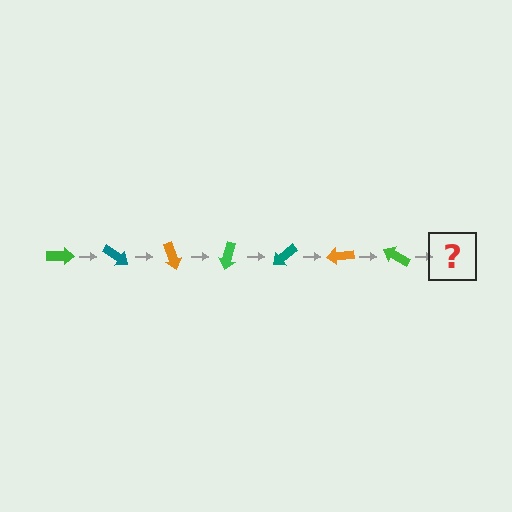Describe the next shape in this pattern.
It should be a teal arrow, rotated 245 degrees from the start.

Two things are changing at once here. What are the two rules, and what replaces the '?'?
The two rules are that it rotates 35 degrees each step and the color cycles through green, teal, and orange. The '?' should be a teal arrow, rotated 245 degrees from the start.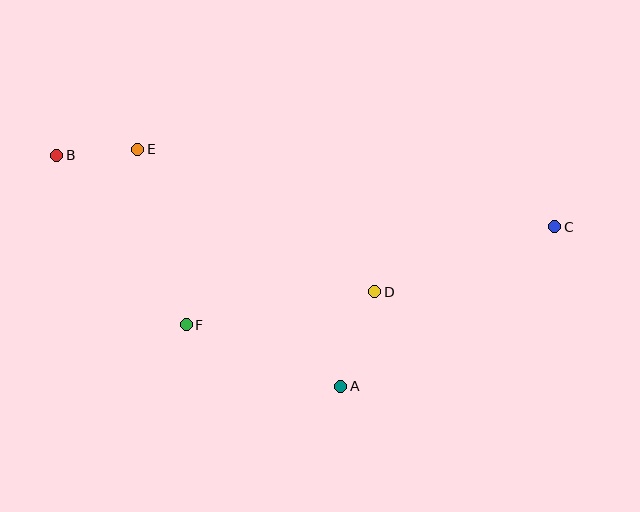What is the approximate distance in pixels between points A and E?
The distance between A and E is approximately 312 pixels.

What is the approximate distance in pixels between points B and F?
The distance between B and F is approximately 213 pixels.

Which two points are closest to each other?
Points B and E are closest to each other.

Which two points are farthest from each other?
Points B and C are farthest from each other.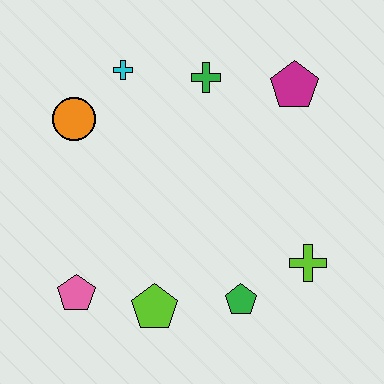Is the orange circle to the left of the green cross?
Yes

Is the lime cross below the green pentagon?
No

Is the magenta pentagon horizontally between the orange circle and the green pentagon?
No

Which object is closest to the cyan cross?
The orange circle is closest to the cyan cross.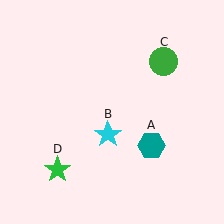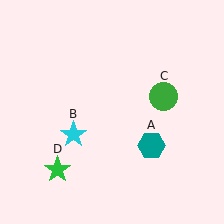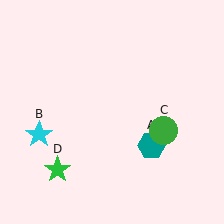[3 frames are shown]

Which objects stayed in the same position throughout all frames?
Teal hexagon (object A) and green star (object D) remained stationary.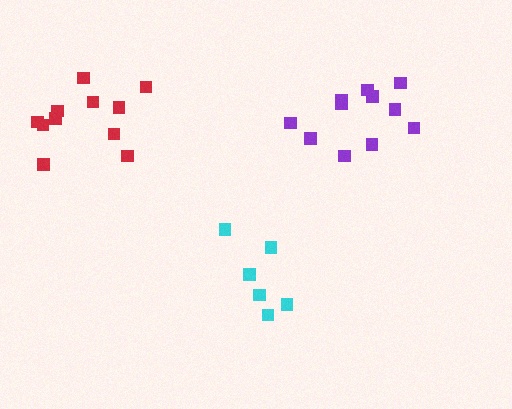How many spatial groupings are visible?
There are 3 spatial groupings.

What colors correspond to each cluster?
The clusters are colored: red, cyan, purple.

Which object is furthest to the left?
The red cluster is leftmost.